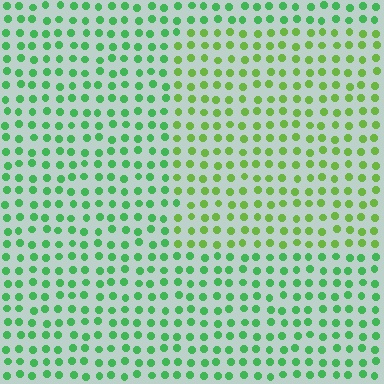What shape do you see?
I see a rectangle.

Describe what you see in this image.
The image is filled with small green elements in a uniform arrangement. A rectangle-shaped region is visible where the elements are tinted to a slightly different hue, forming a subtle color boundary.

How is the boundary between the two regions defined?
The boundary is defined purely by a slight shift in hue (about 32 degrees). Spacing, size, and orientation are identical on both sides.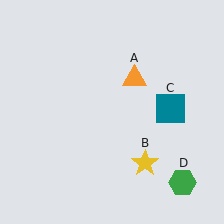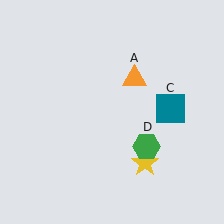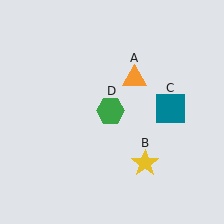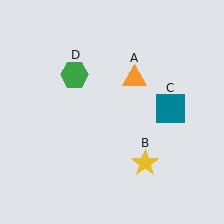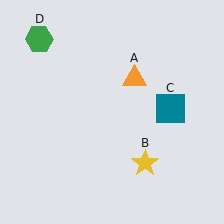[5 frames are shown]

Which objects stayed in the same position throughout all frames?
Orange triangle (object A) and yellow star (object B) and teal square (object C) remained stationary.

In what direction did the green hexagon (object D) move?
The green hexagon (object D) moved up and to the left.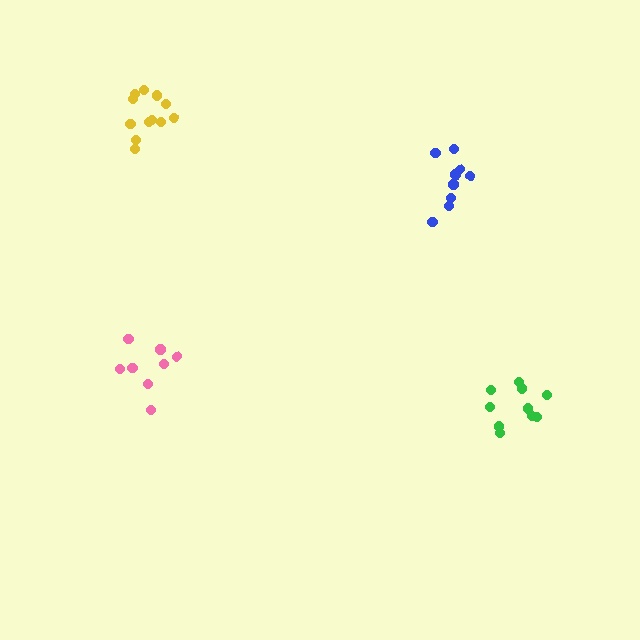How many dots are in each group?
Group 1: 10 dots, Group 2: 8 dots, Group 3: 9 dots, Group 4: 12 dots (39 total).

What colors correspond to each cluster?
The clusters are colored: green, pink, blue, yellow.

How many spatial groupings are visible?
There are 4 spatial groupings.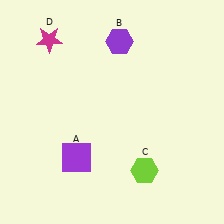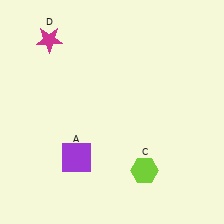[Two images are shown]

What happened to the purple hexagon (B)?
The purple hexagon (B) was removed in Image 2. It was in the top-right area of Image 1.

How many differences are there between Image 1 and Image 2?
There is 1 difference between the two images.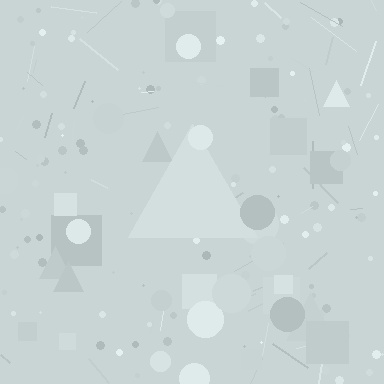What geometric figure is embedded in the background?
A triangle is embedded in the background.